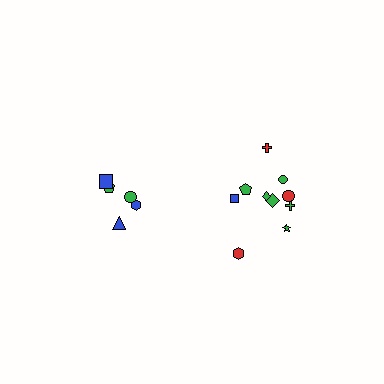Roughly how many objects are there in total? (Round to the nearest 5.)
Roughly 15 objects in total.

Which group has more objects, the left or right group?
The right group.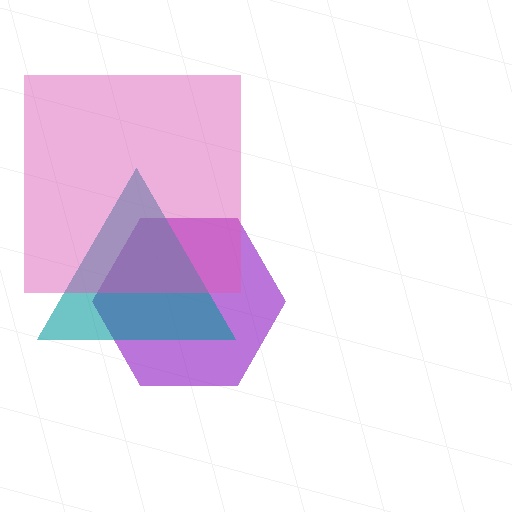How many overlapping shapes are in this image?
There are 3 overlapping shapes in the image.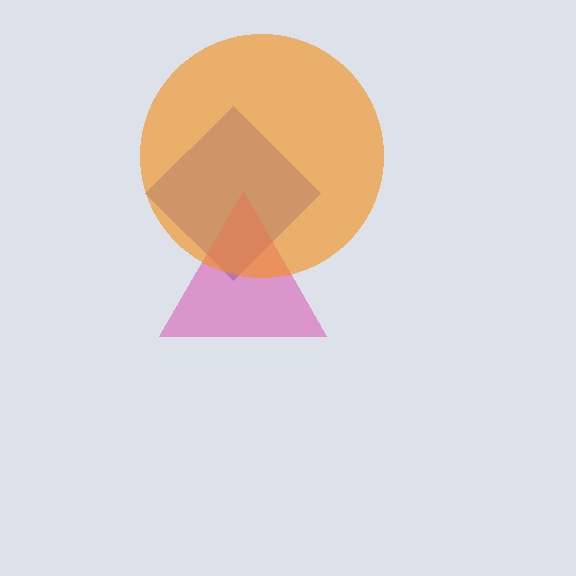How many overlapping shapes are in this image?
There are 3 overlapping shapes in the image.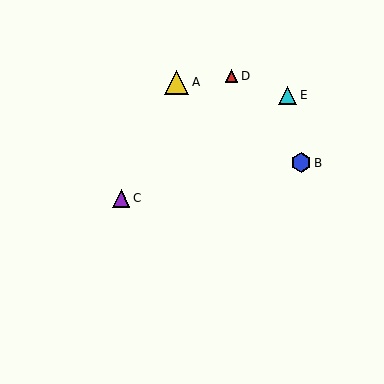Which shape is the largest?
The yellow triangle (labeled A) is the largest.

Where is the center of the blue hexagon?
The center of the blue hexagon is at (301, 163).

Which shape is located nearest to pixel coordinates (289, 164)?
The blue hexagon (labeled B) at (301, 163) is nearest to that location.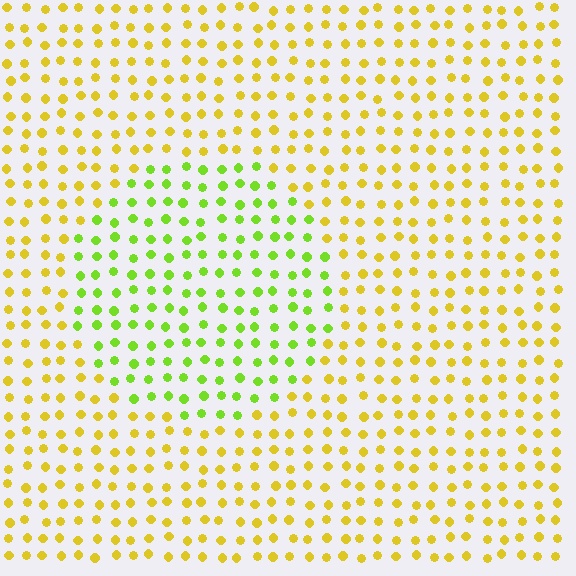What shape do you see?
I see a circle.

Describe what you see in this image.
The image is filled with small yellow elements in a uniform arrangement. A circle-shaped region is visible where the elements are tinted to a slightly different hue, forming a subtle color boundary.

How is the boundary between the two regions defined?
The boundary is defined purely by a slight shift in hue (about 41 degrees). Spacing, size, and orientation are identical on both sides.